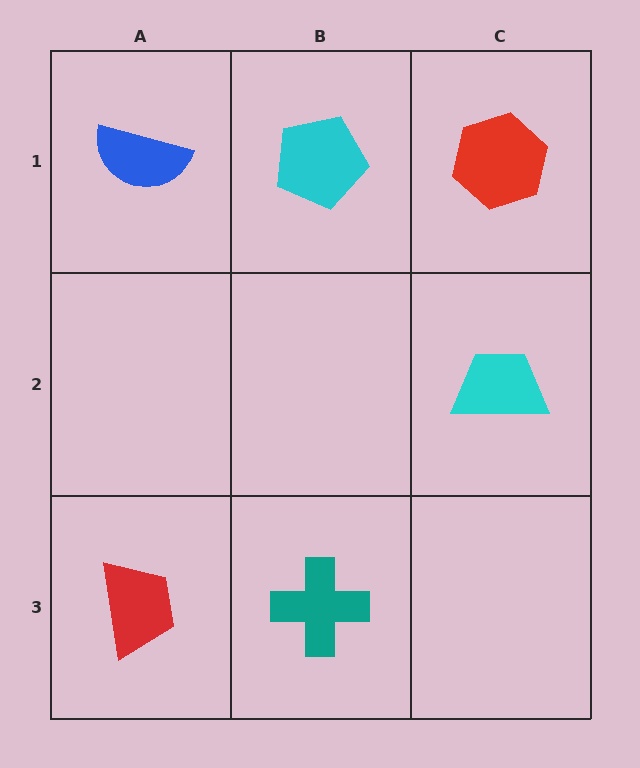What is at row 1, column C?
A red hexagon.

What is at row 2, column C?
A cyan trapezoid.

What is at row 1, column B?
A cyan pentagon.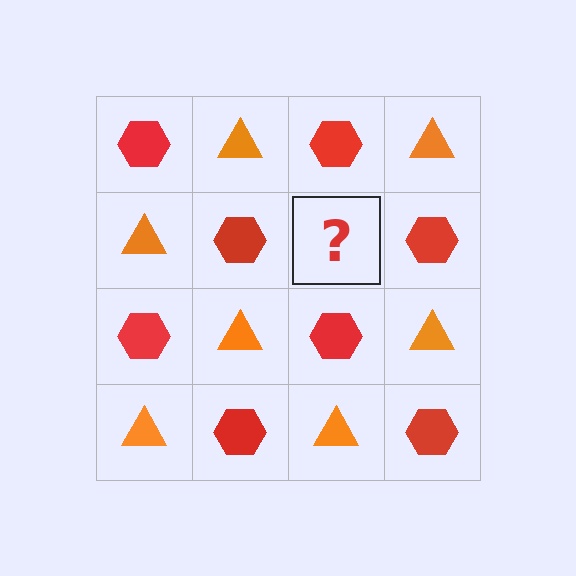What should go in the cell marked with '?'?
The missing cell should contain an orange triangle.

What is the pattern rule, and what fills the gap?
The rule is that it alternates red hexagon and orange triangle in a checkerboard pattern. The gap should be filled with an orange triangle.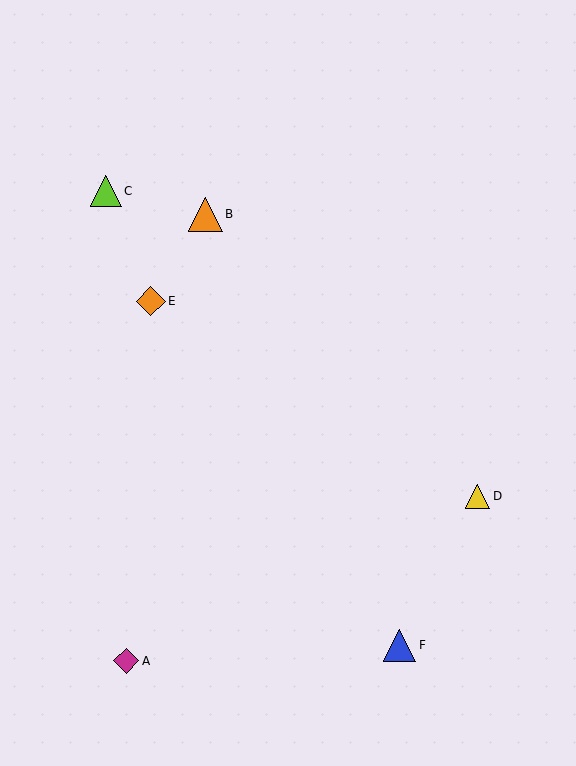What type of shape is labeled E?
Shape E is an orange diamond.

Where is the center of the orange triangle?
The center of the orange triangle is at (206, 214).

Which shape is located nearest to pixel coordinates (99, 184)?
The lime triangle (labeled C) at (106, 191) is nearest to that location.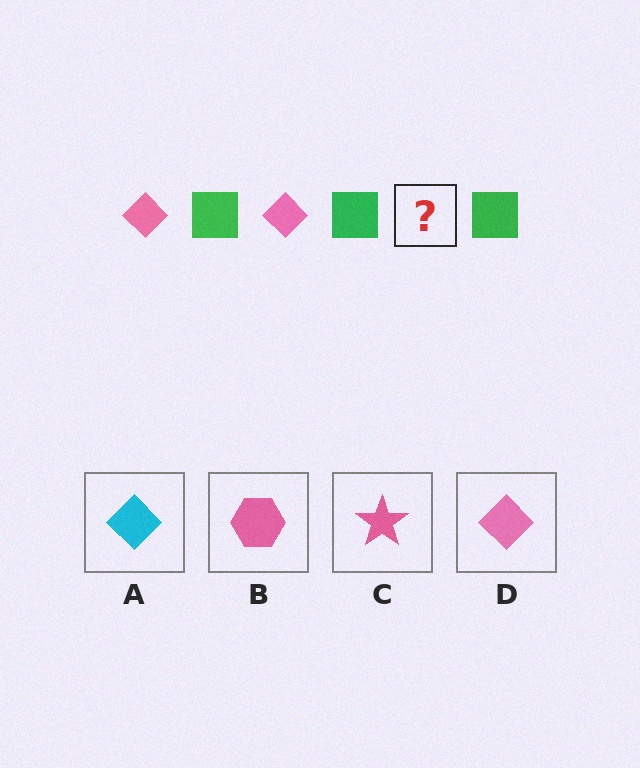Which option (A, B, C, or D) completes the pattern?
D.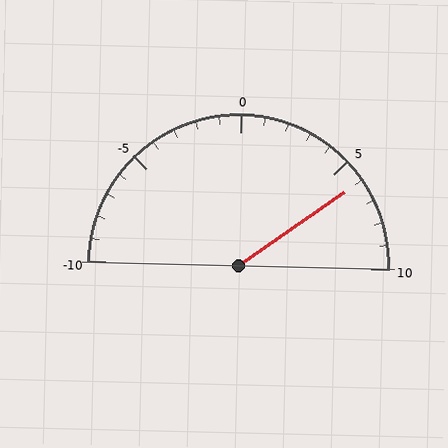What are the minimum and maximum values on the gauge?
The gauge ranges from -10 to 10.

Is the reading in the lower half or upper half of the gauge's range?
The reading is in the upper half of the range (-10 to 10).